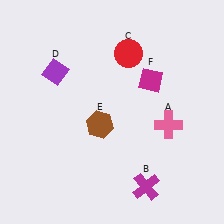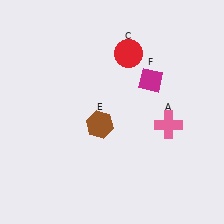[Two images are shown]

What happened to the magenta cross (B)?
The magenta cross (B) was removed in Image 2. It was in the bottom-right area of Image 1.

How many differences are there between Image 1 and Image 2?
There are 2 differences between the two images.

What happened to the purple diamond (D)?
The purple diamond (D) was removed in Image 2. It was in the top-left area of Image 1.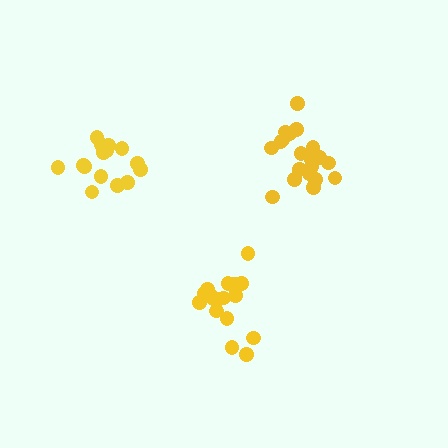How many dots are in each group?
Group 1: 20 dots, Group 2: 15 dots, Group 3: 17 dots (52 total).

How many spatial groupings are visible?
There are 3 spatial groupings.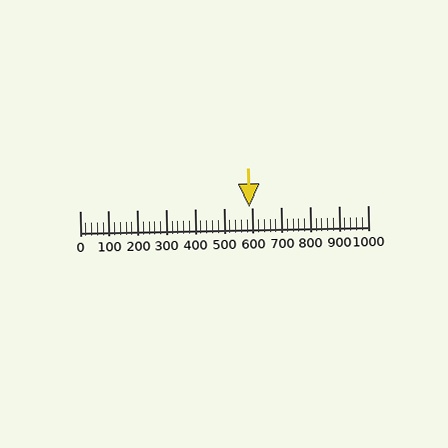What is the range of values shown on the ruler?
The ruler shows values from 0 to 1000.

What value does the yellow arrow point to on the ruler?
The yellow arrow points to approximately 588.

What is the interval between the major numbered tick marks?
The major tick marks are spaced 100 units apart.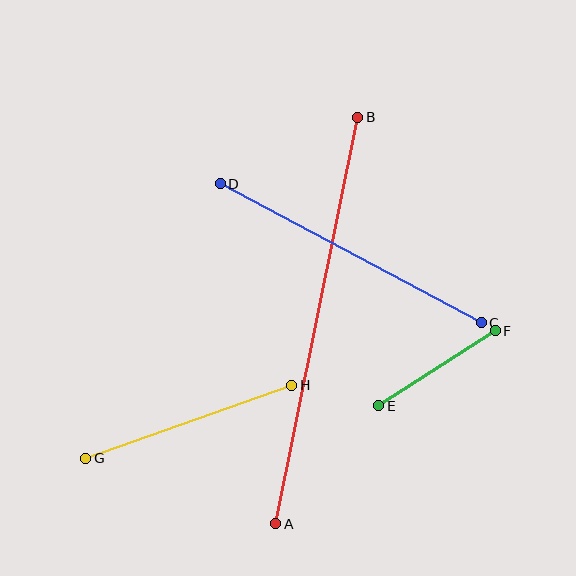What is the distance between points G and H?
The distance is approximately 219 pixels.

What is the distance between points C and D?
The distance is approximately 296 pixels.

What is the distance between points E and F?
The distance is approximately 138 pixels.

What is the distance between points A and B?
The distance is approximately 415 pixels.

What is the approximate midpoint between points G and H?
The midpoint is at approximately (189, 422) pixels.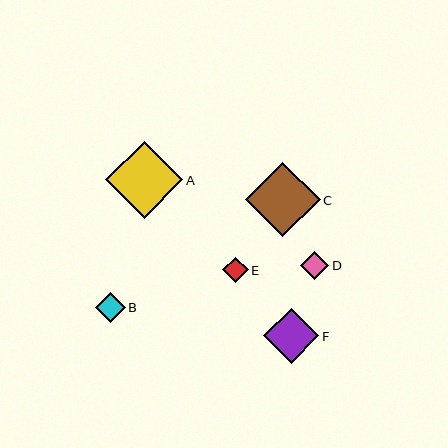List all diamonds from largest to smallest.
From largest to smallest: A, C, F, B, D, E.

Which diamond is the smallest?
Diamond E is the smallest with a size of approximately 26 pixels.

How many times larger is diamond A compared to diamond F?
Diamond A is approximately 1.4 times the size of diamond F.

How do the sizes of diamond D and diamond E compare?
Diamond D and diamond E are approximately the same size.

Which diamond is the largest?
Diamond A is the largest with a size of approximately 77 pixels.